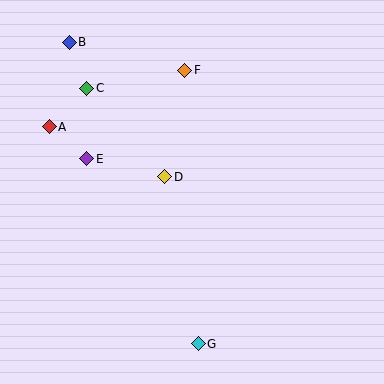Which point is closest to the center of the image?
Point D at (165, 177) is closest to the center.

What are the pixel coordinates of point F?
Point F is at (185, 70).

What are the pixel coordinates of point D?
Point D is at (165, 177).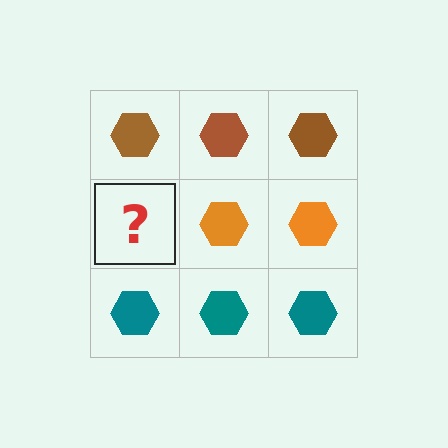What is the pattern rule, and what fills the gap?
The rule is that each row has a consistent color. The gap should be filled with an orange hexagon.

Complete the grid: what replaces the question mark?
The question mark should be replaced with an orange hexagon.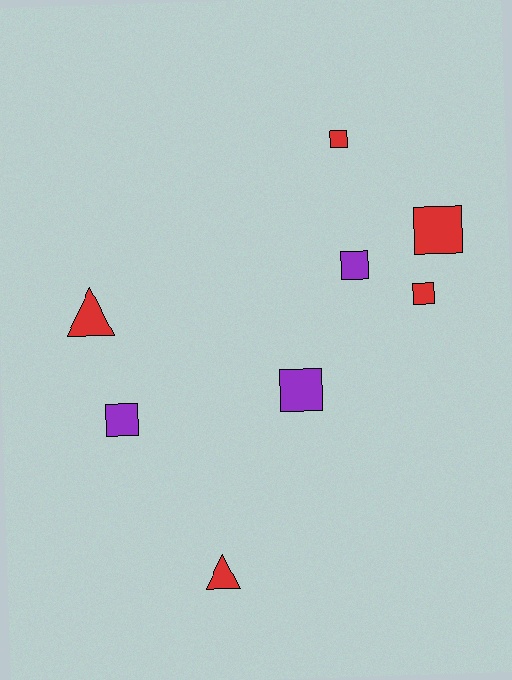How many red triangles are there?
There are 2 red triangles.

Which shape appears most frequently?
Square, with 6 objects.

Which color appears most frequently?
Red, with 5 objects.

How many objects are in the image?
There are 8 objects.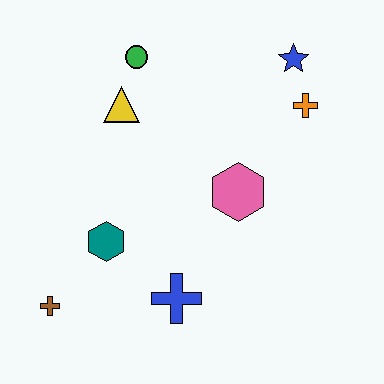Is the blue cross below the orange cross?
Yes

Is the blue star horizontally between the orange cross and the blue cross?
Yes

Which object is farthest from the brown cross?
The blue star is farthest from the brown cross.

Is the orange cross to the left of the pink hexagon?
No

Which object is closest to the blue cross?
The teal hexagon is closest to the blue cross.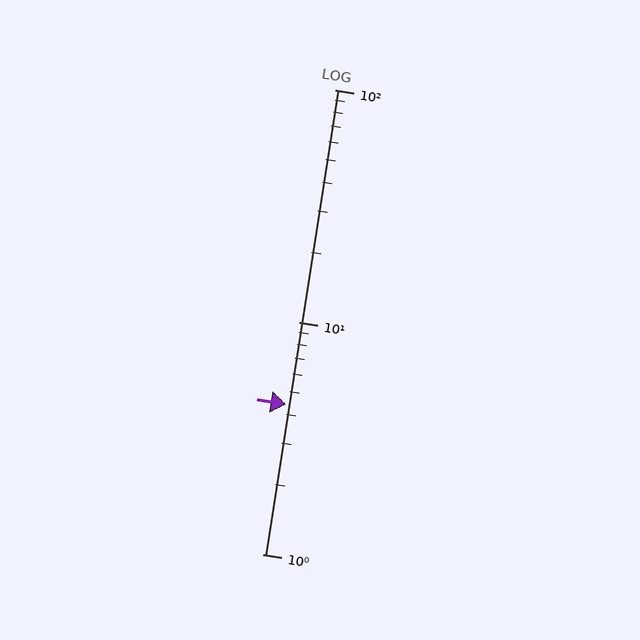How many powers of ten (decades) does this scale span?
The scale spans 2 decades, from 1 to 100.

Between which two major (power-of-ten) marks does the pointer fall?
The pointer is between 1 and 10.